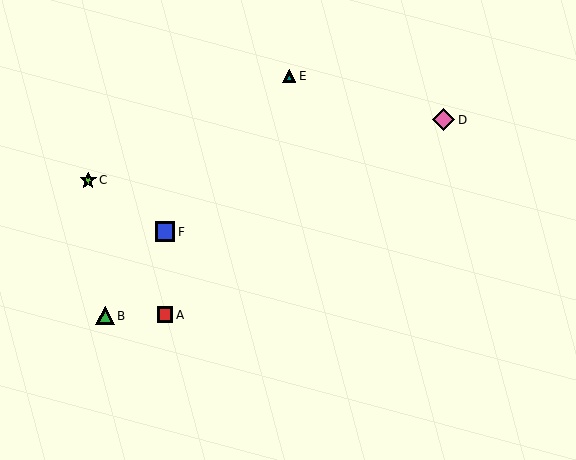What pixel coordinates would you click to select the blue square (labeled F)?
Click at (165, 232) to select the blue square F.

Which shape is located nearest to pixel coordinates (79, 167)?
The lime star (labeled C) at (88, 180) is nearest to that location.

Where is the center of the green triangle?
The center of the green triangle is at (105, 316).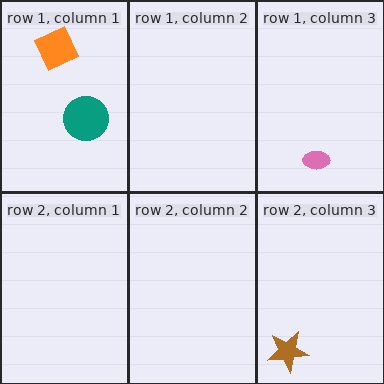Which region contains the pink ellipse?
The row 1, column 3 region.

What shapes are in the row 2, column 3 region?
The brown star.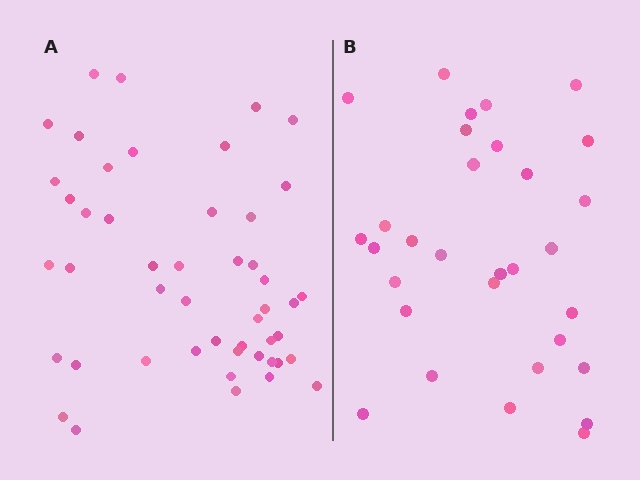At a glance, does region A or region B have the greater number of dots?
Region A (the left region) has more dots.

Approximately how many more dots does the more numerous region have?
Region A has approximately 15 more dots than region B.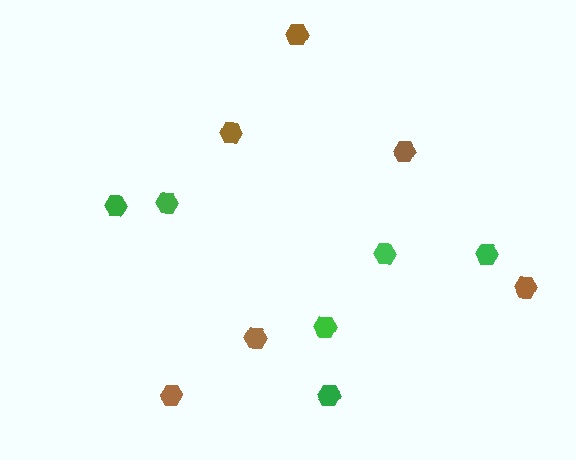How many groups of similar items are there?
There are 2 groups: one group of green hexagons (6) and one group of brown hexagons (6).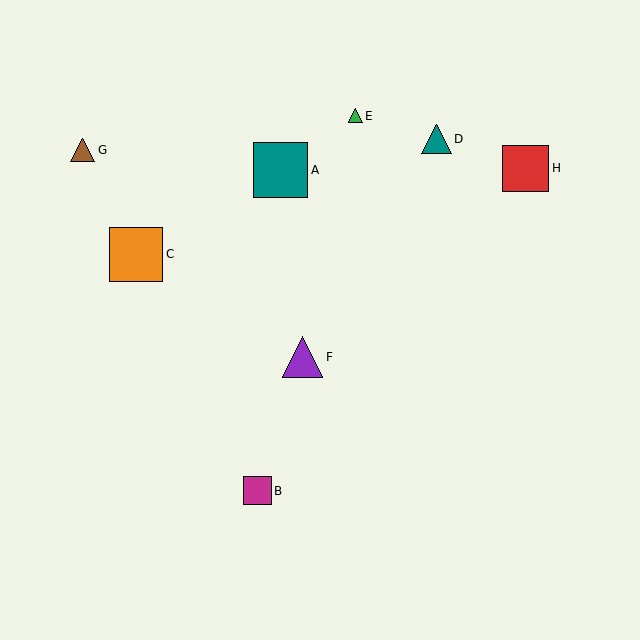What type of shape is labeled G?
Shape G is a brown triangle.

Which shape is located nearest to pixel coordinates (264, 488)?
The magenta square (labeled B) at (258, 491) is nearest to that location.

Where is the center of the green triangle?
The center of the green triangle is at (355, 116).